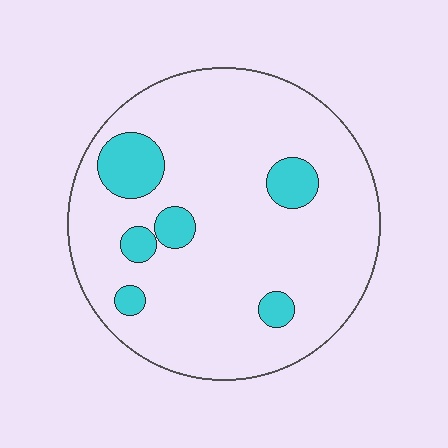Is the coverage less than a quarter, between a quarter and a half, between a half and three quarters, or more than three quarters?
Less than a quarter.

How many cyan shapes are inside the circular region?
6.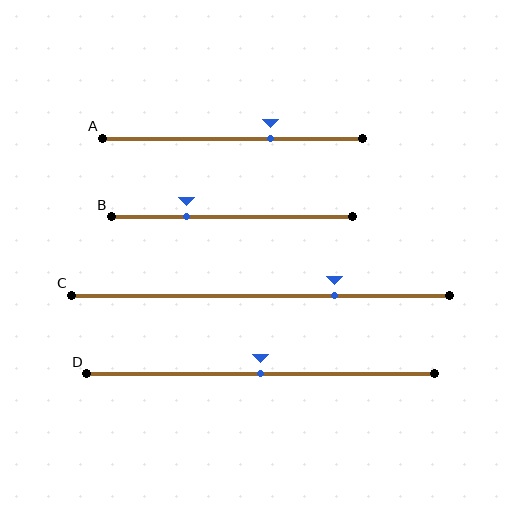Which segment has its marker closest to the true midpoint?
Segment D has its marker closest to the true midpoint.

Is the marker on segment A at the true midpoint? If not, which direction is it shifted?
No, the marker on segment A is shifted to the right by about 15% of the segment length.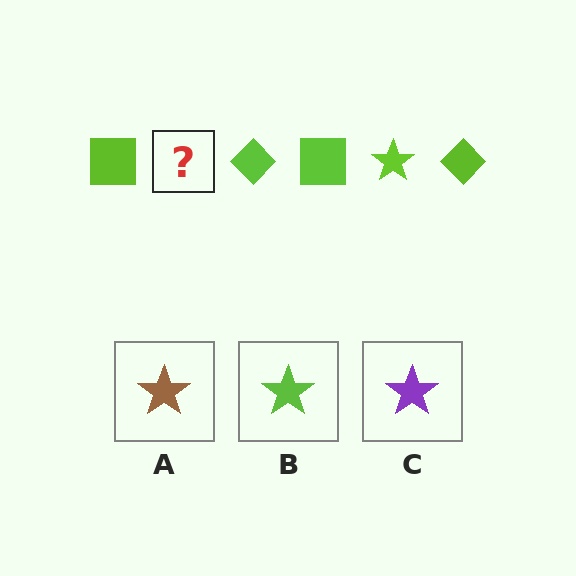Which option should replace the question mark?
Option B.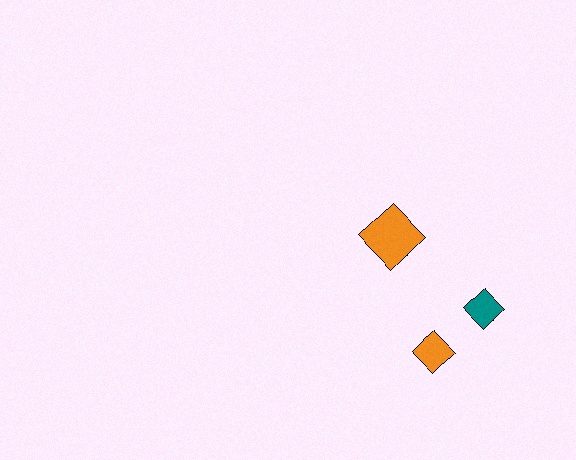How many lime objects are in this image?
There are no lime objects.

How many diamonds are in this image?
There are 3 diamonds.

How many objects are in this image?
There are 3 objects.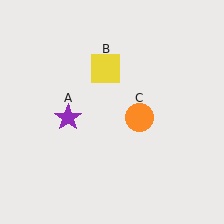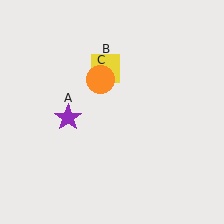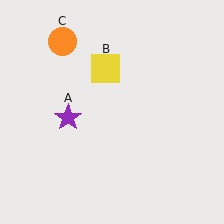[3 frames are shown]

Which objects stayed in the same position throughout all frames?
Purple star (object A) and yellow square (object B) remained stationary.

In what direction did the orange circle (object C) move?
The orange circle (object C) moved up and to the left.